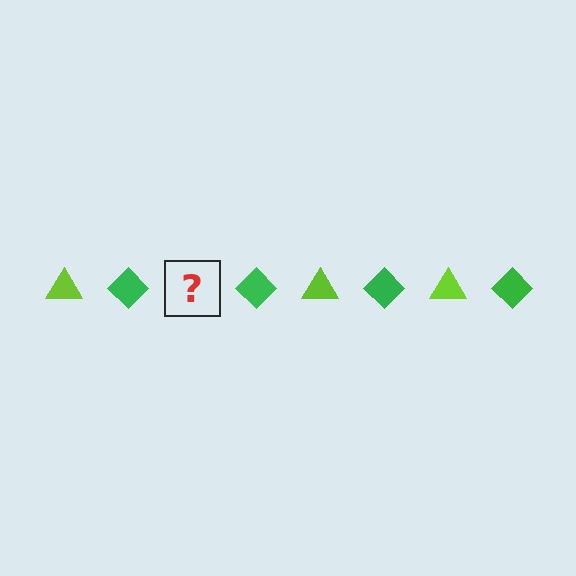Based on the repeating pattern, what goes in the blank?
The blank should be a lime triangle.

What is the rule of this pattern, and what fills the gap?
The rule is that the pattern alternates between lime triangle and green diamond. The gap should be filled with a lime triangle.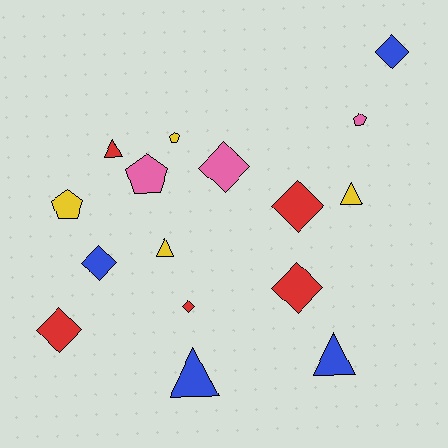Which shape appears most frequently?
Diamond, with 7 objects.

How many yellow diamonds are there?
There are no yellow diamonds.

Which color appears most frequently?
Red, with 5 objects.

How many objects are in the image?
There are 16 objects.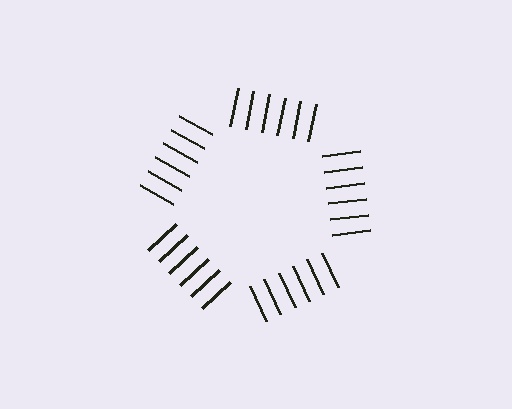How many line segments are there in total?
30 — 6 along each of the 5 edges.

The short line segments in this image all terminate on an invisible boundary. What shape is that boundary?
An illusory pentagon — the line segments terminate on its edges but no continuous stroke is drawn.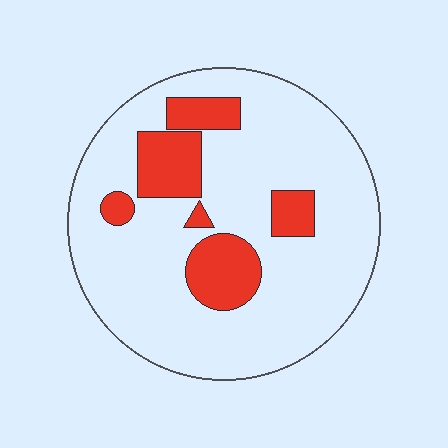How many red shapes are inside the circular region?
6.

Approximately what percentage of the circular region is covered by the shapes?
Approximately 20%.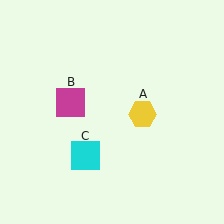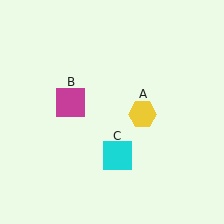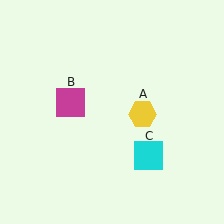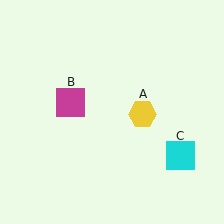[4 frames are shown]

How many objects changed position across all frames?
1 object changed position: cyan square (object C).